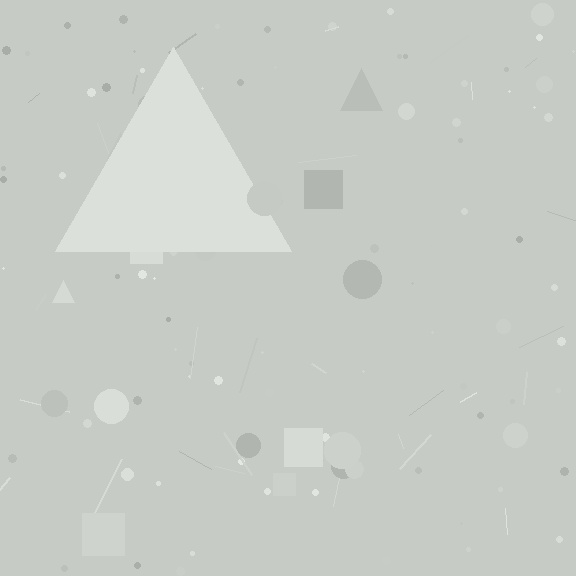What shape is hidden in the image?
A triangle is hidden in the image.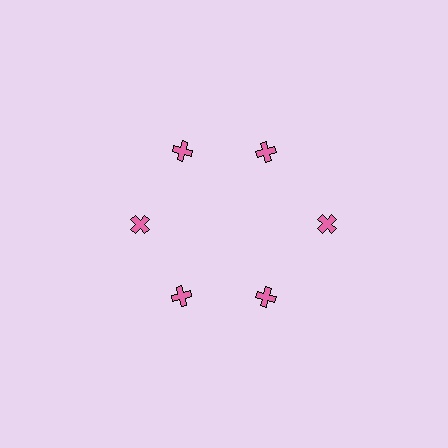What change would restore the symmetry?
The symmetry would be restored by moving it inward, back onto the ring so that all 6 crosses sit at equal angles and equal distance from the center.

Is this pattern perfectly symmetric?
No. The 6 pink crosses are arranged in a ring, but one element near the 3 o'clock position is pushed outward from the center, breaking the 6-fold rotational symmetry.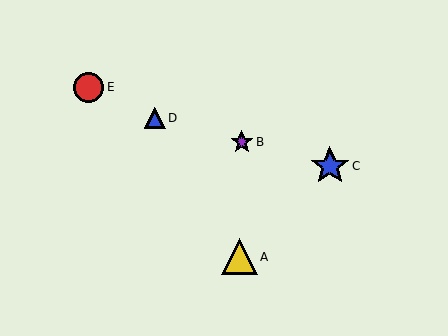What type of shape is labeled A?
Shape A is a yellow triangle.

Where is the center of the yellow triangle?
The center of the yellow triangle is at (239, 257).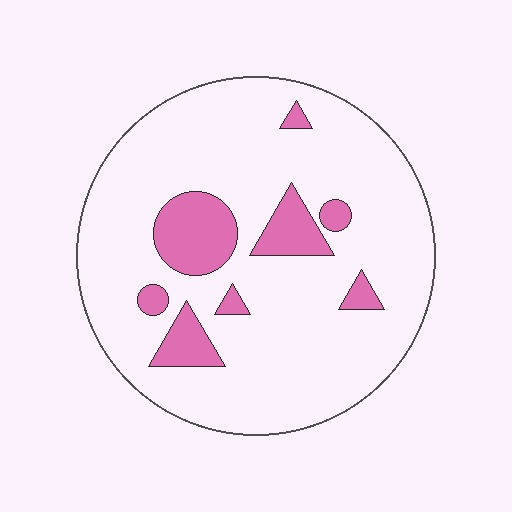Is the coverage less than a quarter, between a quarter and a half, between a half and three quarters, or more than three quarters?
Less than a quarter.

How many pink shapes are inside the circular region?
8.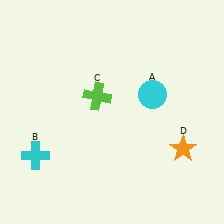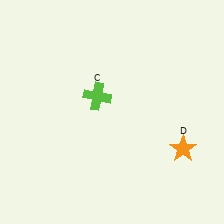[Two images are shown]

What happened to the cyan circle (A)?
The cyan circle (A) was removed in Image 2. It was in the top-right area of Image 1.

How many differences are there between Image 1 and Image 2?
There are 2 differences between the two images.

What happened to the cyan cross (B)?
The cyan cross (B) was removed in Image 2. It was in the bottom-left area of Image 1.